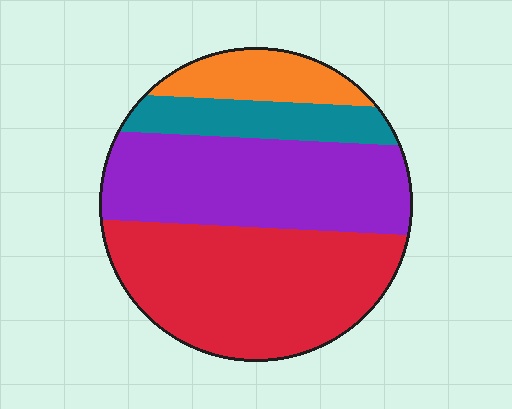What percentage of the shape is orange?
Orange takes up about one eighth (1/8) of the shape.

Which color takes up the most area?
Red, at roughly 40%.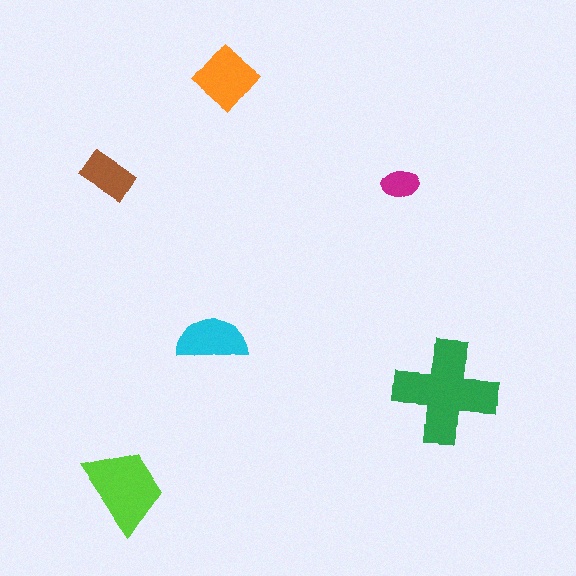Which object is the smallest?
The magenta ellipse.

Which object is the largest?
The green cross.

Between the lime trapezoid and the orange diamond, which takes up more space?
The lime trapezoid.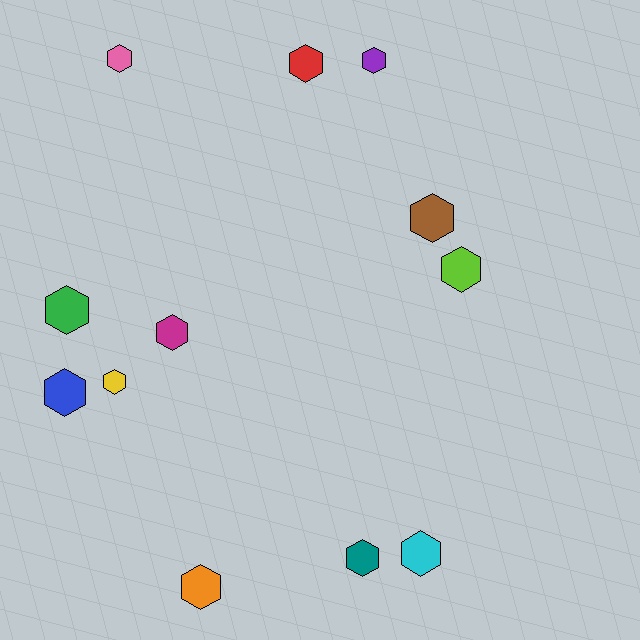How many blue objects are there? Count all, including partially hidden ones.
There is 1 blue object.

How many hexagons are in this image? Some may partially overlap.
There are 12 hexagons.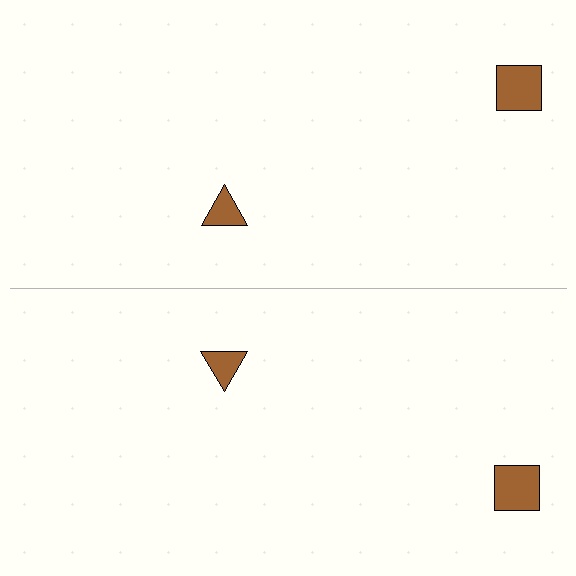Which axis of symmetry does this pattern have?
The pattern has a horizontal axis of symmetry running through the center of the image.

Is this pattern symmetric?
Yes, this pattern has bilateral (reflection) symmetry.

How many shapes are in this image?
There are 4 shapes in this image.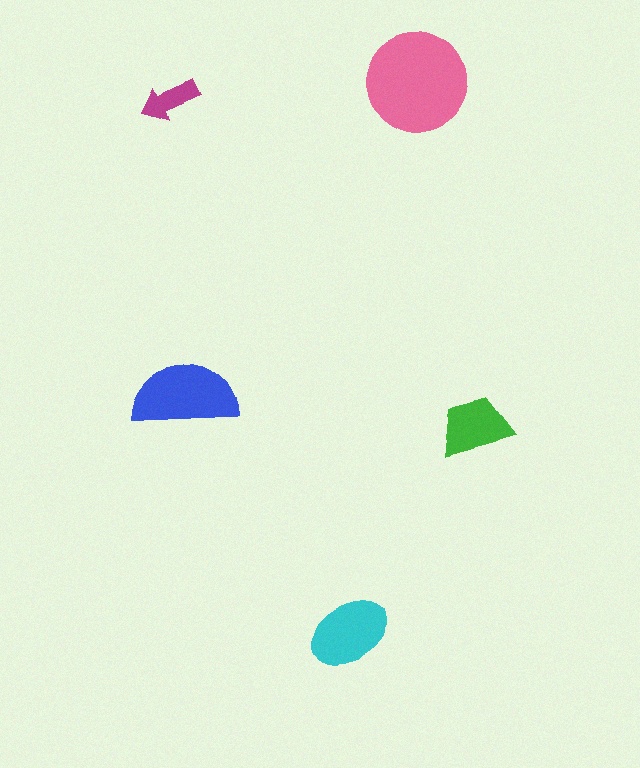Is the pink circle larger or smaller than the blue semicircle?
Larger.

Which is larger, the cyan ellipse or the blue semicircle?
The blue semicircle.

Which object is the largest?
The pink circle.